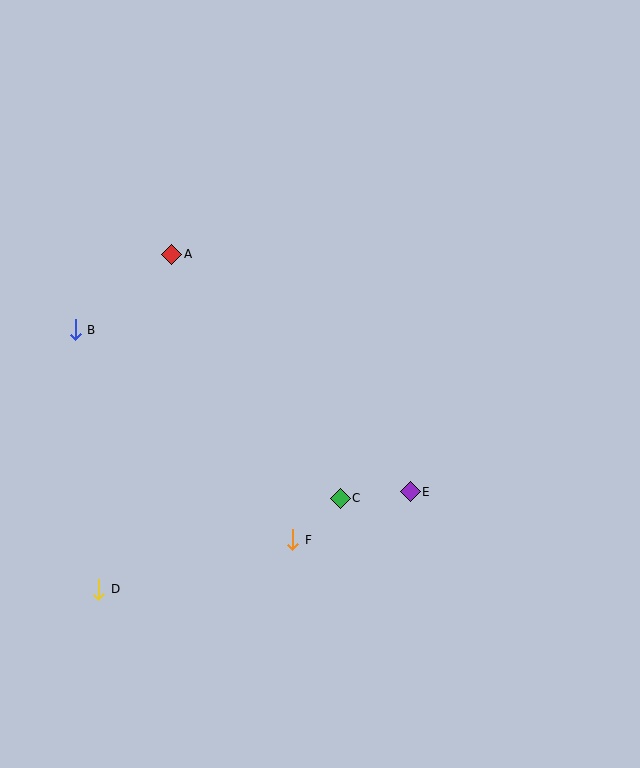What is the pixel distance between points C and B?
The distance between C and B is 314 pixels.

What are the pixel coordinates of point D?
Point D is at (99, 589).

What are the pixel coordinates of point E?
Point E is at (410, 492).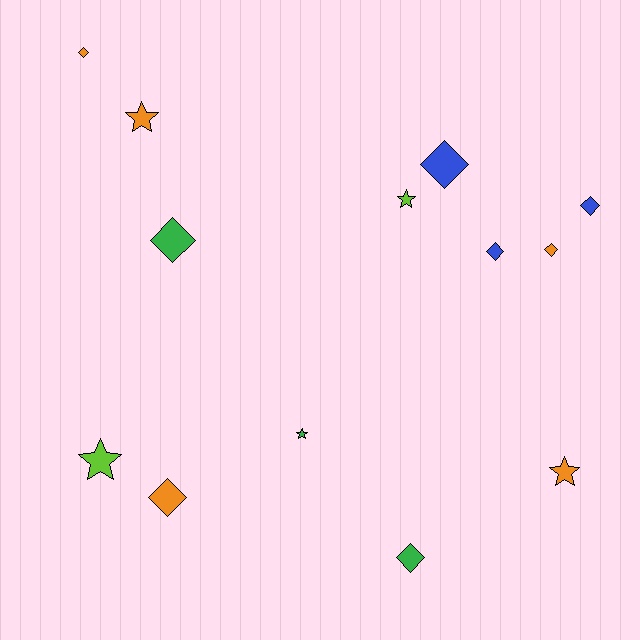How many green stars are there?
There is 1 green star.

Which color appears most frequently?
Orange, with 5 objects.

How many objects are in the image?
There are 13 objects.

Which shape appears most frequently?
Diamond, with 8 objects.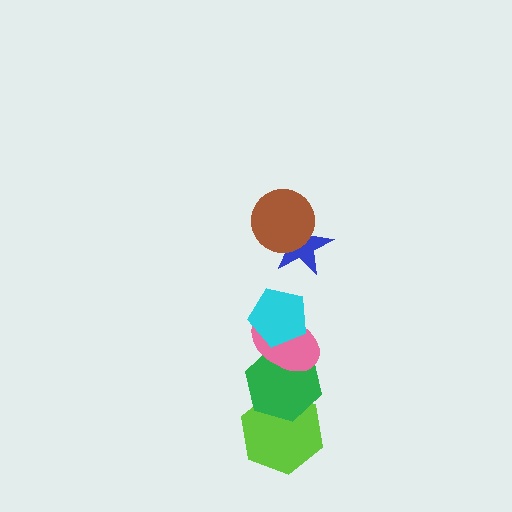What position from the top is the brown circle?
The brown circle is 1st from the top.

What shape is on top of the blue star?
The brown circle is on top of the blue star.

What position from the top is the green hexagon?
The green hexagon is 5th from the top.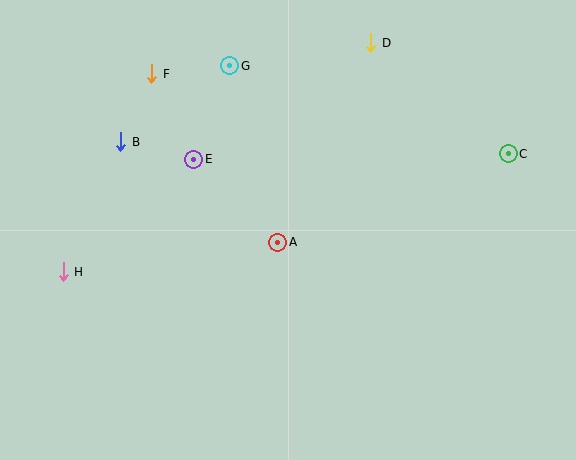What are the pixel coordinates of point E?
Point E is at (194, 159).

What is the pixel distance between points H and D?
The distance between H and D is 383 pixels.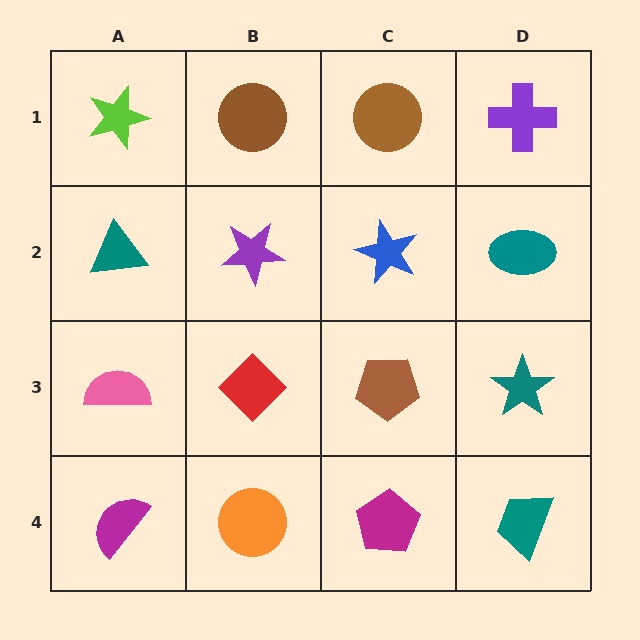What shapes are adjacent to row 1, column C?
A blue star (row 2, column C), a brown circle (row 1, column B), a purple cross (row 1, column D).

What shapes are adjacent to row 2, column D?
A purple cross (row 1, column D), a teal star (row 3, column D), a blue star (row 2, column C).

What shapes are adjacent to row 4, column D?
A teal star (row 3, column D), a magenta pentagon (row 4, column C).